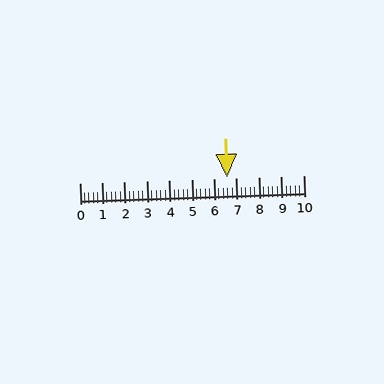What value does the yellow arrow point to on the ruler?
The yellow arrow points to approximately 6.6.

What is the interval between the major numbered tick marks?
The major tick marks are spaced 1 units apart.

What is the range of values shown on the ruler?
The ruler shows values from 0 to 10.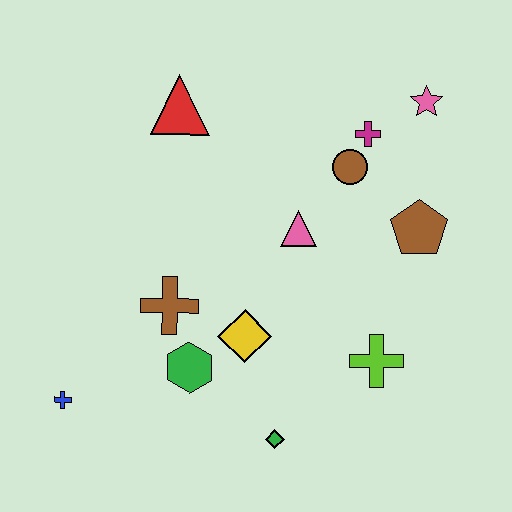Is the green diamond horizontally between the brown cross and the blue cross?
No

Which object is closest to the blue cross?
The green hexagon is closest to the blue cross.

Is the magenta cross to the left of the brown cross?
No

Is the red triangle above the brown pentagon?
Yes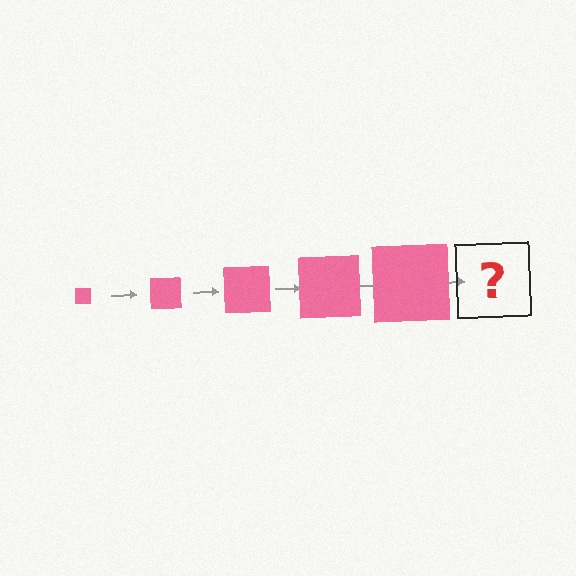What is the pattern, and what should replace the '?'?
The pattern is that the square gets progressively larger each step. The '?' should be a pink square, larger than the previous one.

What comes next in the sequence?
The next element should be a pink square, larger than the previous one.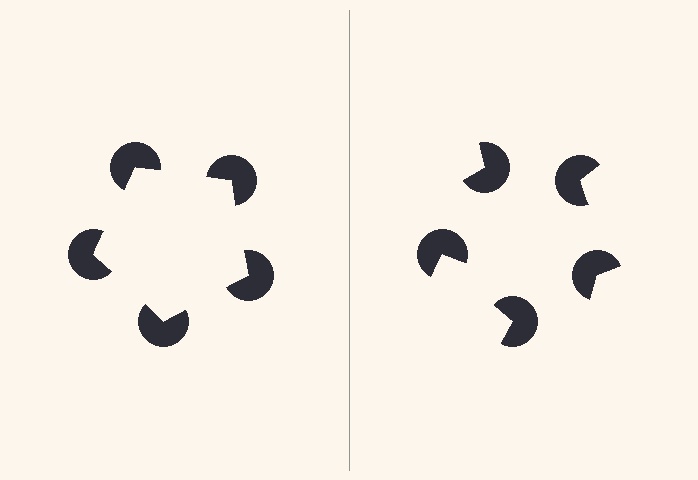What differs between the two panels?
The pac-man discs are positioned identically on both sides; only the wedge orientations differ. On the left they align to a pentagon; on the right they are misaligned.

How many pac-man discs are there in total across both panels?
10 — 5 on each side.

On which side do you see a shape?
An illusory pentagon appears on the left side. On the right side the wedge cuts are rotated, so no coherent shape forms.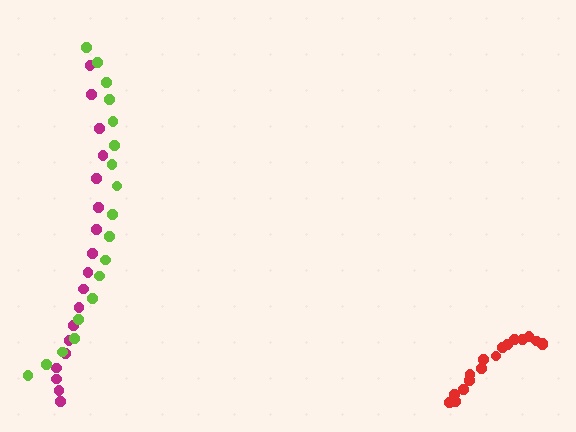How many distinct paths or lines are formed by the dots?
There are 3 distinct paths.